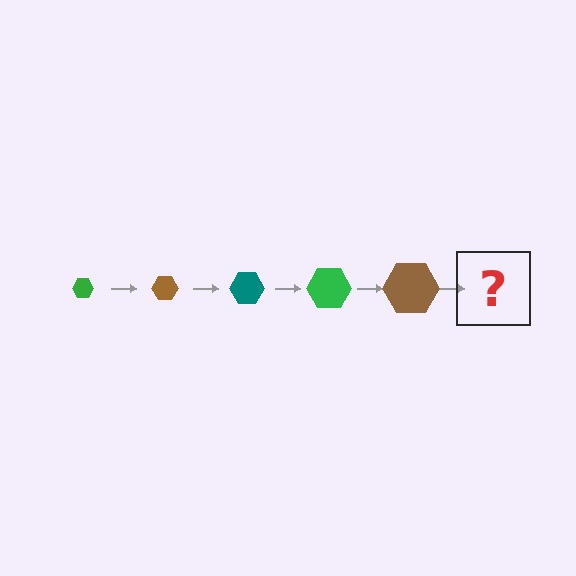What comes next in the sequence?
The next element should be a teal hexagon, larger than the previous one.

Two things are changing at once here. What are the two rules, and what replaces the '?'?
The two rules are that the hexagon grows larger each step and the color cycles through green, brown, and teal. The '?' should be a teal hexagon, larger than the previous one.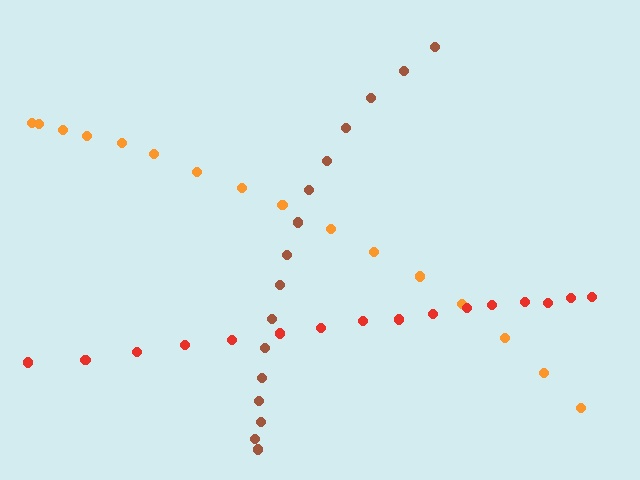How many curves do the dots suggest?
There are 3 distinct paths.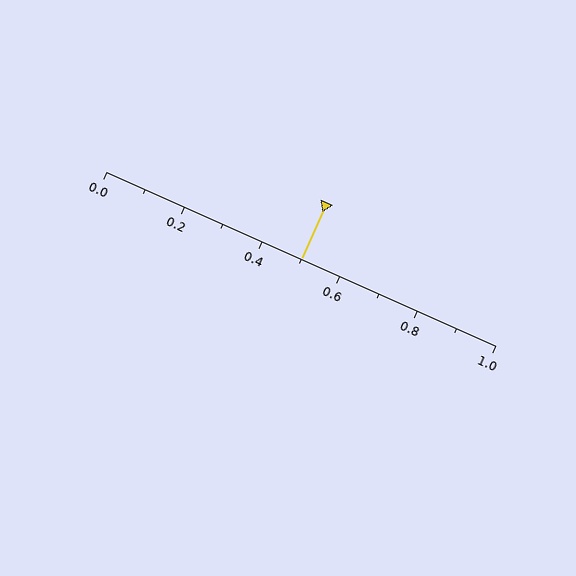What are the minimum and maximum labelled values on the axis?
The axis runs from 0.0 to 1.0.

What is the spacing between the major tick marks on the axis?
The major ticks are spaced 0.2 apart.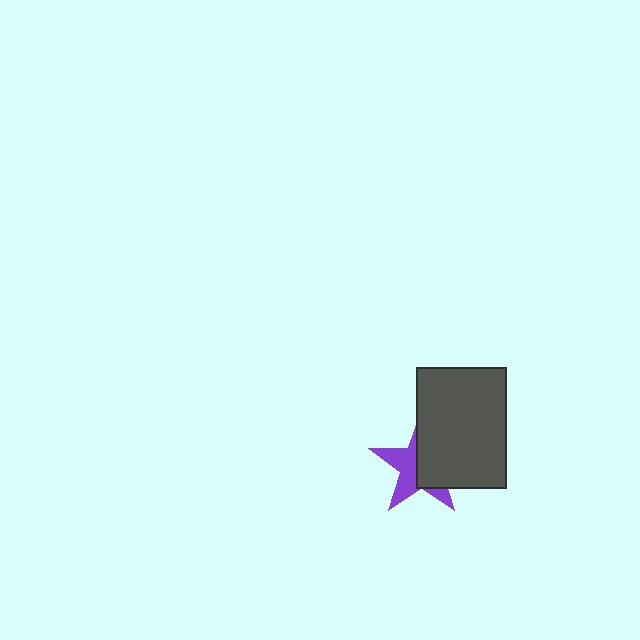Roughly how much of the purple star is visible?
About half of it is visible (roughly 46%).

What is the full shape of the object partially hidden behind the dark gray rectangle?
The partially hidden object is a purple star.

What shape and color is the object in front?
The object in front is a dark gray rectangle.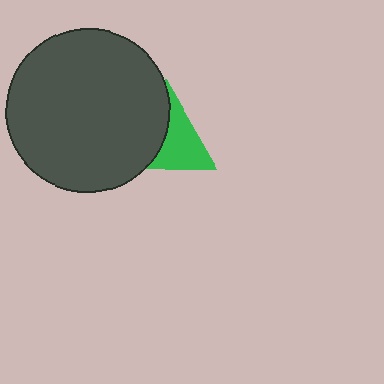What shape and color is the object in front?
The object in front is a dark gray circle.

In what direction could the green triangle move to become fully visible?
The green triangle could move right. That would shift it out from behind the dark gray circle entirely.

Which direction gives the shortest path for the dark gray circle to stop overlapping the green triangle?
Moving left gives the shortest separation.